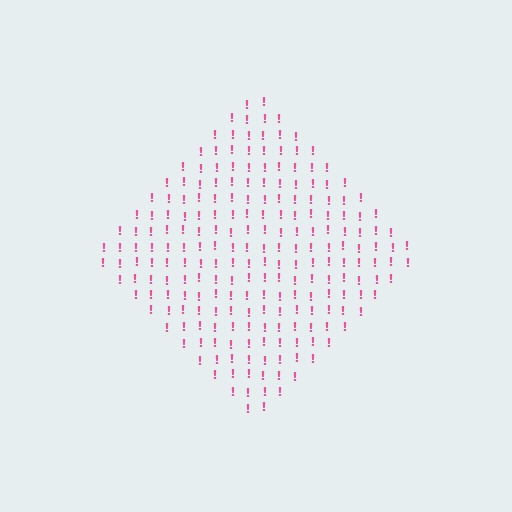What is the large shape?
The large shape is a diamond.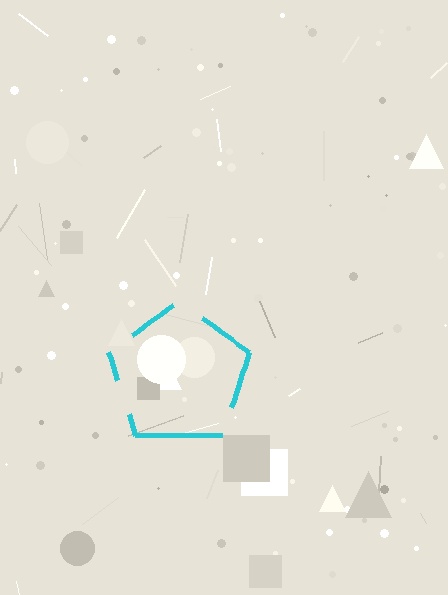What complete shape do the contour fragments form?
The contour fragments form a pentagon.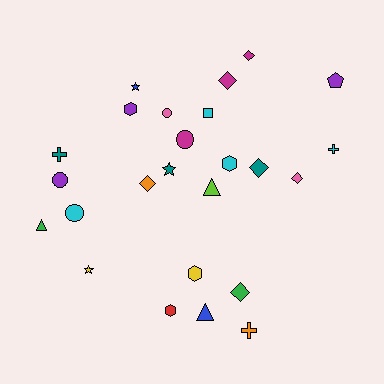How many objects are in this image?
There are 25 objects.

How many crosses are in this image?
There are 3 crosses.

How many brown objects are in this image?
There are no brown objects.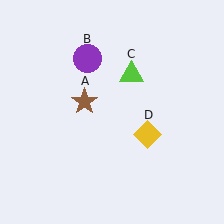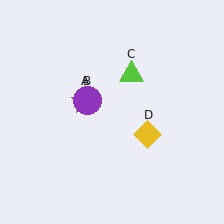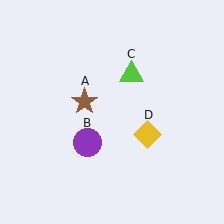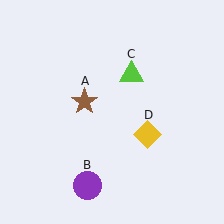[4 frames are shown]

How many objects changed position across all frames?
1 object changed position: purple circle (object B).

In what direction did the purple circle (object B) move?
The purple circle (object B) moved down.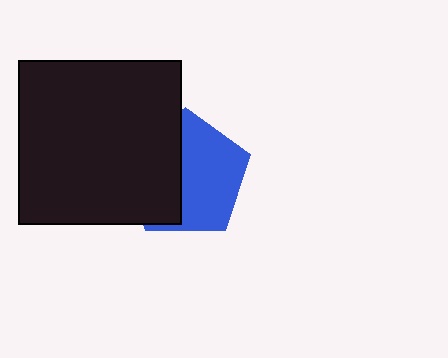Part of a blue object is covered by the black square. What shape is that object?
It is a pentagon.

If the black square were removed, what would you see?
You would see the complete blue pentagon.